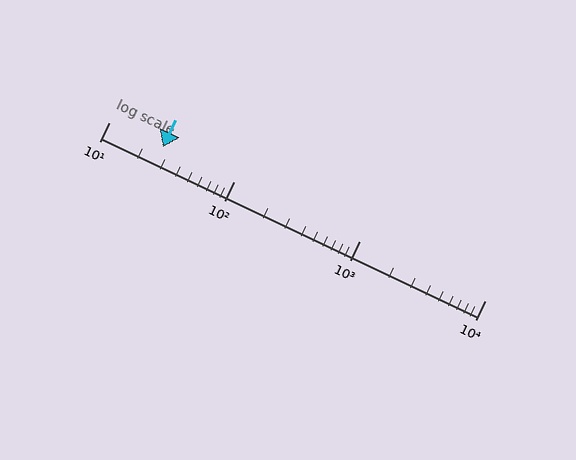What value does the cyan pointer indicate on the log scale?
The pointer indicates approximately 27.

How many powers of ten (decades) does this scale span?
The scale spans 3 decades, from 10 to 10000.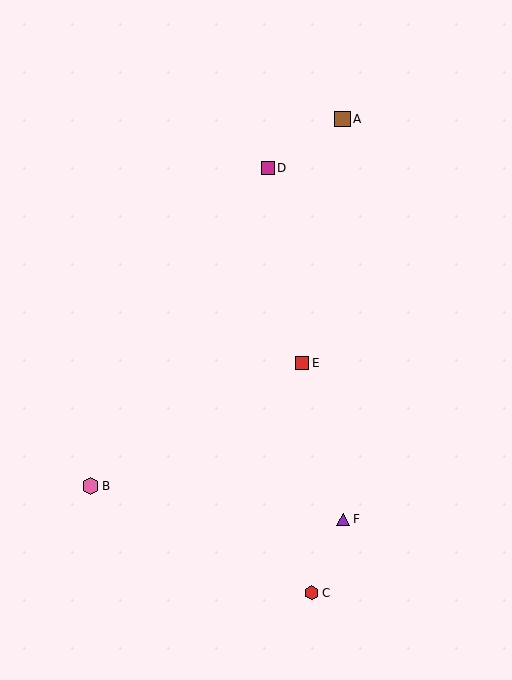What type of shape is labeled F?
Shape F is a purple triangle.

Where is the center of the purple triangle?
The center of the purple triangle is at (343, 519).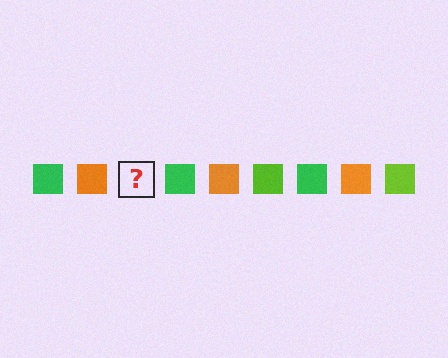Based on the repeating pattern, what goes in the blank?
The blank should be a lime square.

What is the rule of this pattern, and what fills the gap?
The rule is that the pattern cycles through green, orange, lime squares. The gap should be filled with a lime square.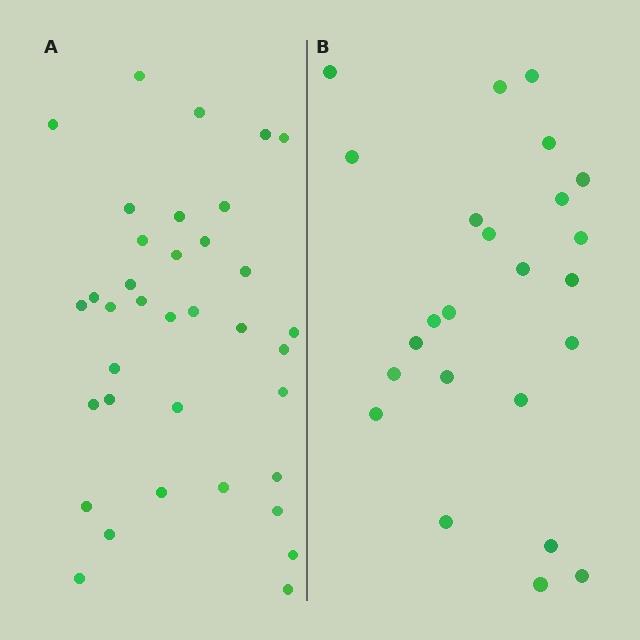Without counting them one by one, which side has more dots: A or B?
Region A (the left region) has more dots.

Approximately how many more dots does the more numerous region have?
Region A has roughly 12 or so more dots than region B.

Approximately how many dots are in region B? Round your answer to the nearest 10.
About 20 dots. (The exact count is 24, which rounds to 20.)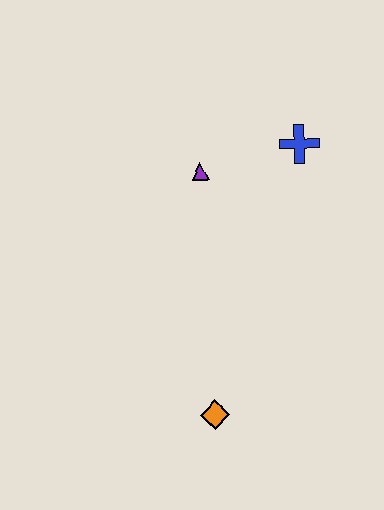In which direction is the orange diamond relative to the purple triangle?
The orange diamond is below the purple triangle.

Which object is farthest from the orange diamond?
The blue cross is farthest from the orange diamond.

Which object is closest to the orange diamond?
The purple triangle is closest to the orange diamond.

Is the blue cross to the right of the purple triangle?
Yes